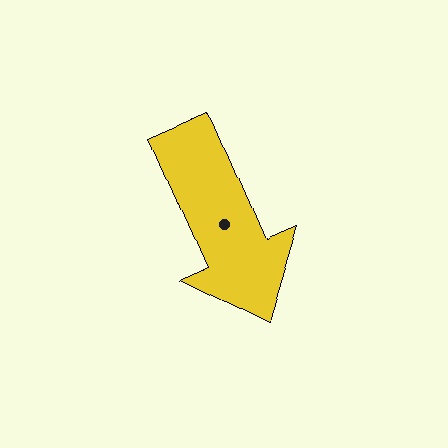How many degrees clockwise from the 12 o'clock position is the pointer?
Approximately 156 degrees.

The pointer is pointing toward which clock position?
Roughly 5 o'clock.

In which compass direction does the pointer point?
Southeast.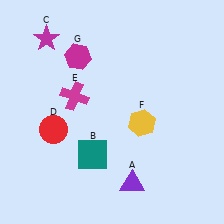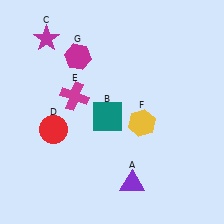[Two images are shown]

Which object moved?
The teal square (B) moved up.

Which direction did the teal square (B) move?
The teal square (B) moved up.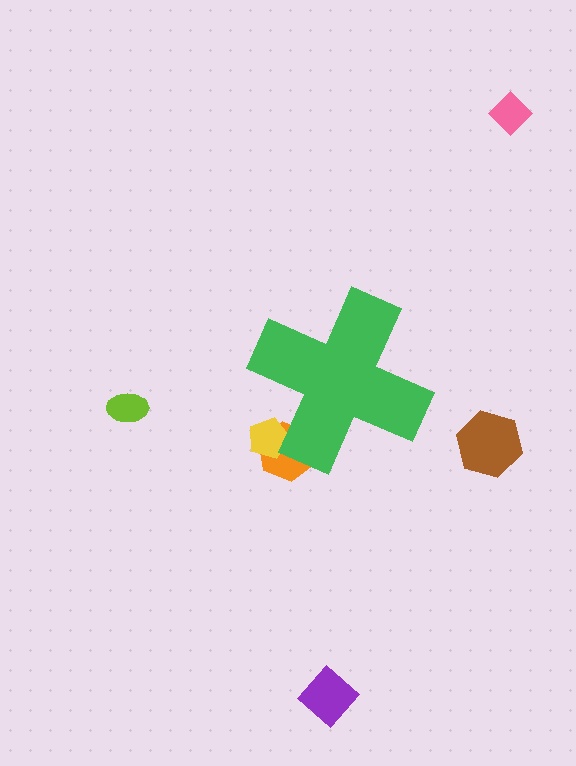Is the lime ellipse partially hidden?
No, the lime ellipse is fully visible.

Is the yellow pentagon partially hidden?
Yes, the yellow pentagon is partially hidden behind the green cross.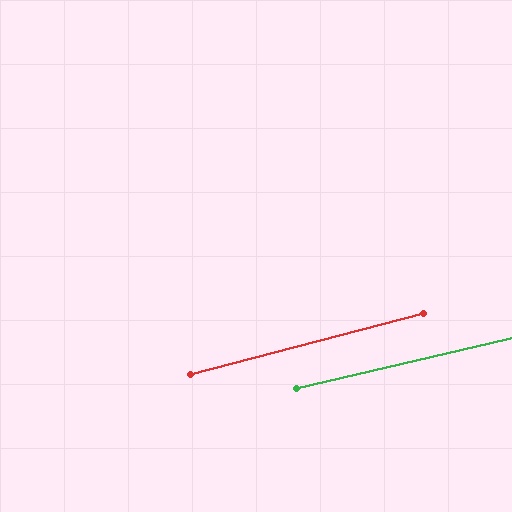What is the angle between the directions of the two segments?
Approximately 1 degree.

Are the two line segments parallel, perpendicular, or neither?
Parallel — their directions differ by only 1.4°.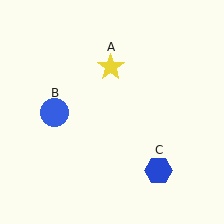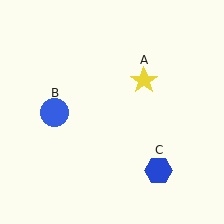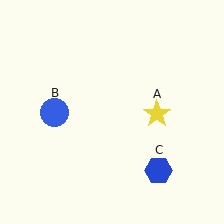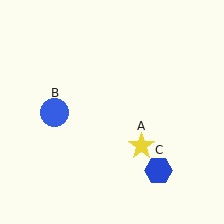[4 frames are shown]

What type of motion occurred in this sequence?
The yellow star (object A) rotated clockwise around the center of the scene.